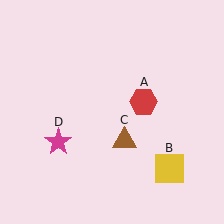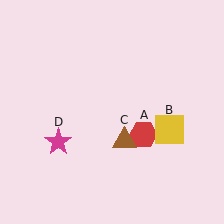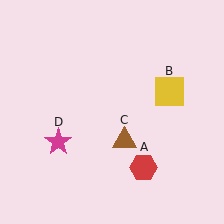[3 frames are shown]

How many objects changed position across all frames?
2 objects changed position: red hexagon (object A), yellow square (object B).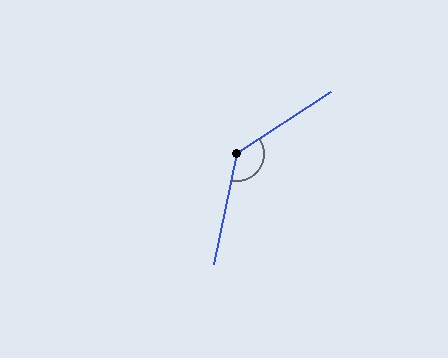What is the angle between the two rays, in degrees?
Approximately 135 degrees.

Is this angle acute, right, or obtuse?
It is obtuse.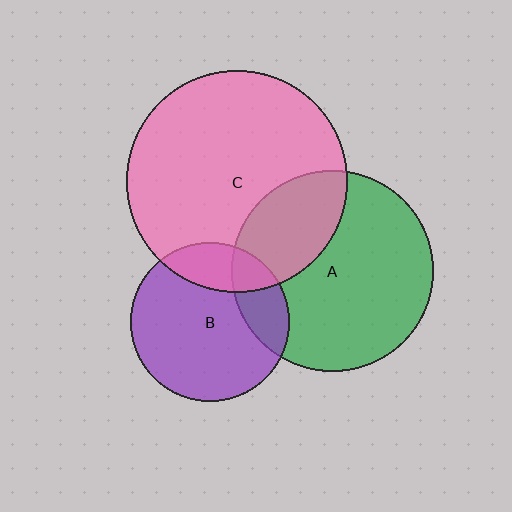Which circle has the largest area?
Circle C (pink).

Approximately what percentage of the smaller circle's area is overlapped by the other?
Approximately 20%.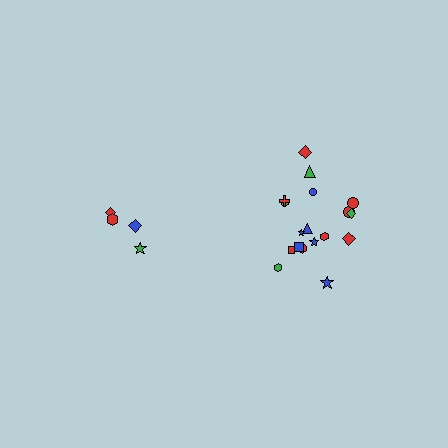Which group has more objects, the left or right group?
The right group.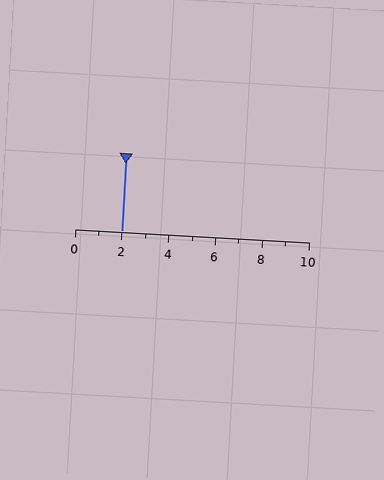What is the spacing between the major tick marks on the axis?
The major ticks are spaced 2 apart.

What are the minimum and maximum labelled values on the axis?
The axis runs from 0 to 10.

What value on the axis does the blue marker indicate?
The marker indicates approximately 2.